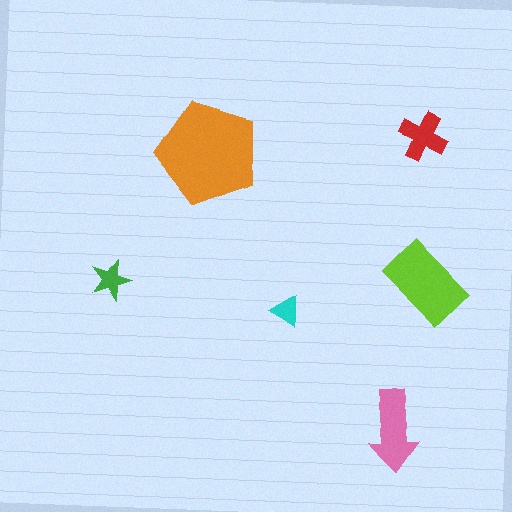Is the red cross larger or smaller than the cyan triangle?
Larger.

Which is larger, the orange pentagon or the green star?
The orange pentagon.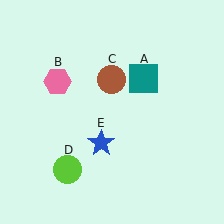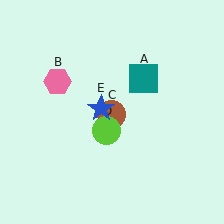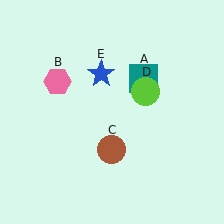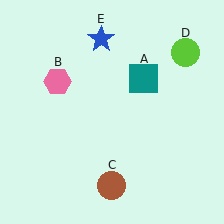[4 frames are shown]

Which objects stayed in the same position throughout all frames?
Teal square (object A) and pink hexagon (object B) remained stationary.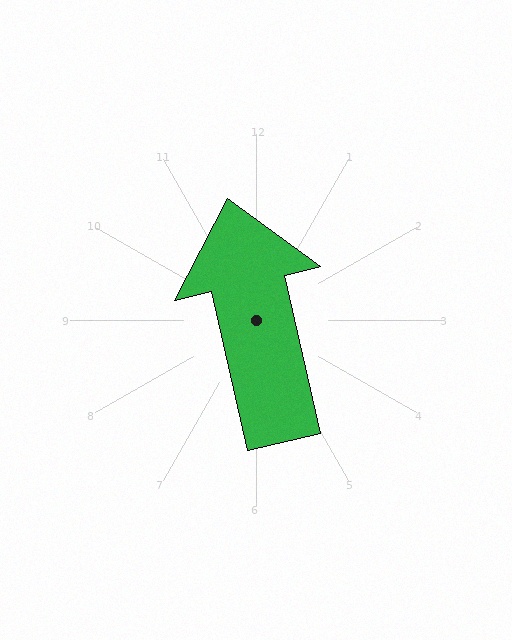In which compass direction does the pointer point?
North.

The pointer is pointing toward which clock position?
Roughly 12 o'clock.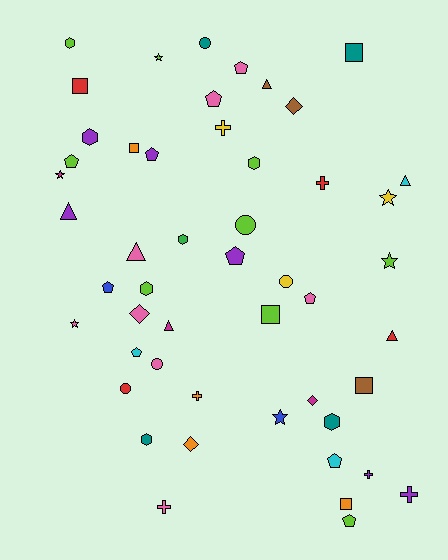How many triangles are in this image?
There are 6 triangles.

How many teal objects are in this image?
There are 4 teal objects.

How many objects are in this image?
There are 50 objects.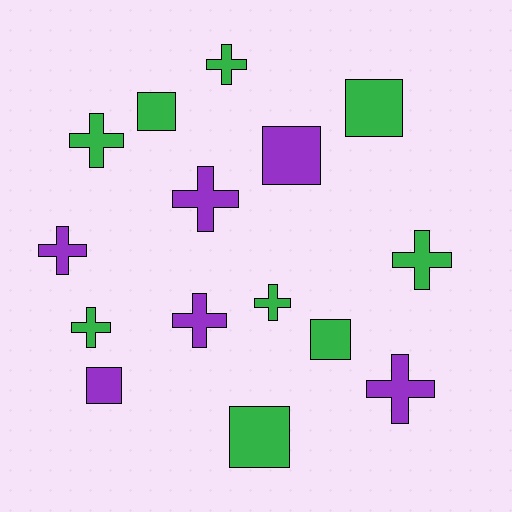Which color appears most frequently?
Green, with 9 objects.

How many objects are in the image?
There are 15 objects.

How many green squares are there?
There are 4 green squares.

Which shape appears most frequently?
Cross, with 9 objects.